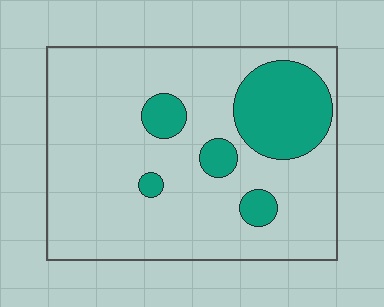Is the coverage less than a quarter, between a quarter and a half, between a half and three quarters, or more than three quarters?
Less than a quarter.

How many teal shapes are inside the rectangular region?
5.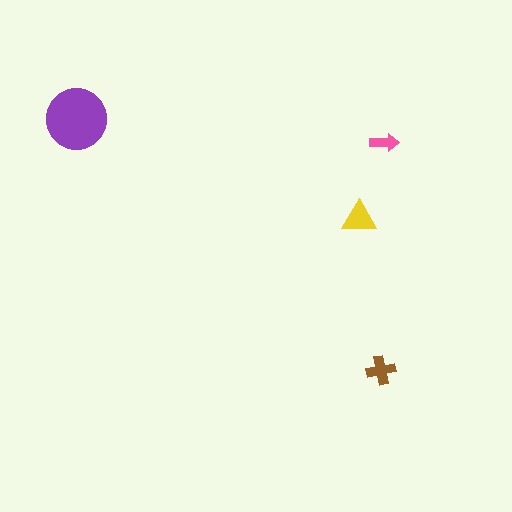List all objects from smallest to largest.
The pink arrow, the brown cross, the yellow triangle, the purple circle.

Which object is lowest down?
The brown cross is bottommost.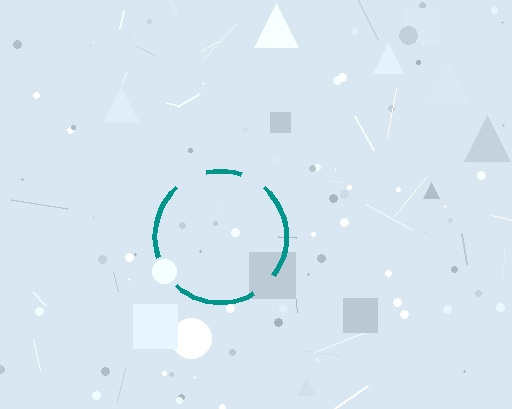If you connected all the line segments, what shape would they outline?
They would outline a circle.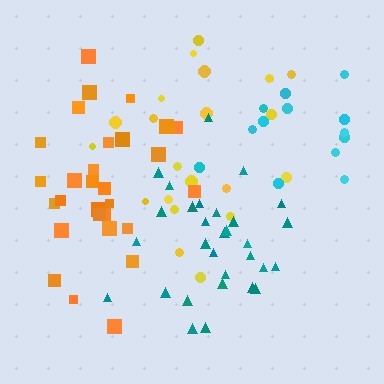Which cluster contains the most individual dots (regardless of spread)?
Teal (30).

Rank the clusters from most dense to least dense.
teal, orange, cyan, yellow.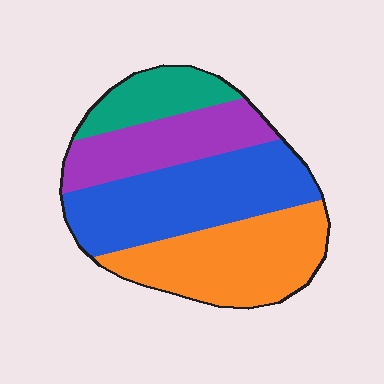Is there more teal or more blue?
Blue.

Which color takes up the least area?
Teal, at roughly 15%.